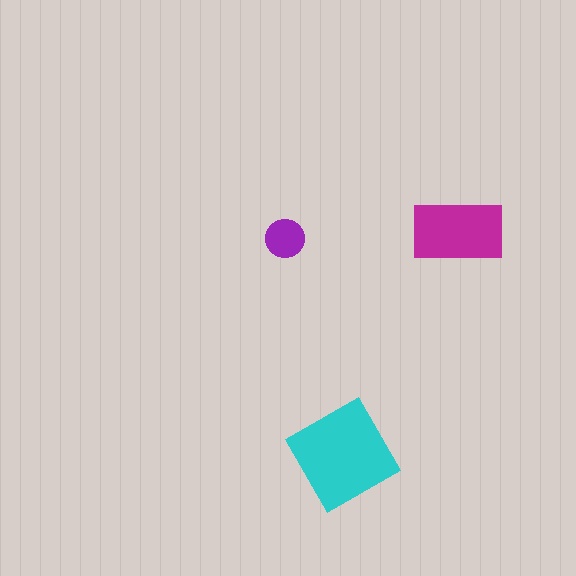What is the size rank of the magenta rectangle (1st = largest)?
2nd.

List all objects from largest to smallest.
The cyan square, the magenta rectangle, the purple circle.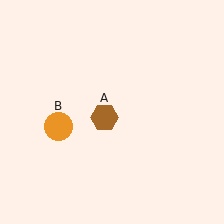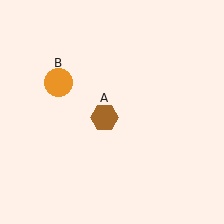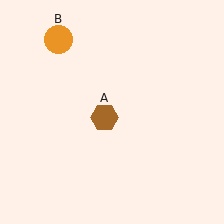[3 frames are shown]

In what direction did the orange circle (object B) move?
The orange circle (object B) moved up.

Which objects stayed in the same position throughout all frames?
Brown hexagon (object A) remained stationary.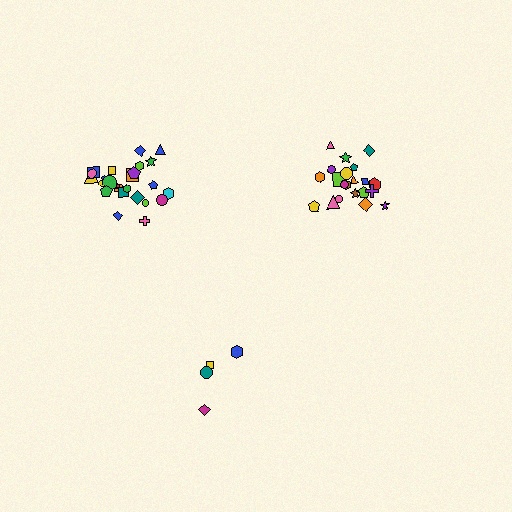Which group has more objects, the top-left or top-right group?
The top-left group.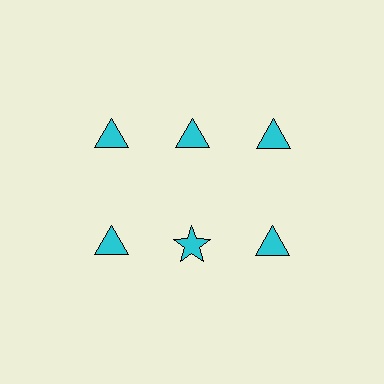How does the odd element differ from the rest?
It has a different shape: star instead of triangle.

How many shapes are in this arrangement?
There are 6 shapes arranged in a grid pattern.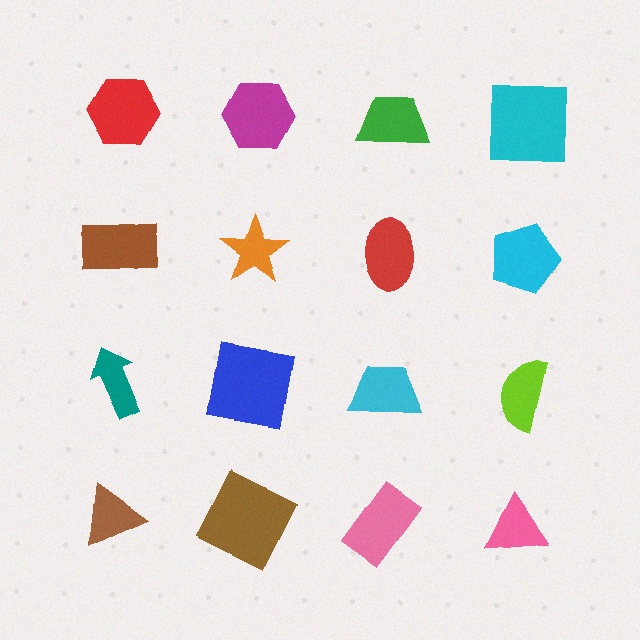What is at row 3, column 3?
A cyan trapezoid.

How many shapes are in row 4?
4 shapes.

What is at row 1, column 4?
A cyan square.